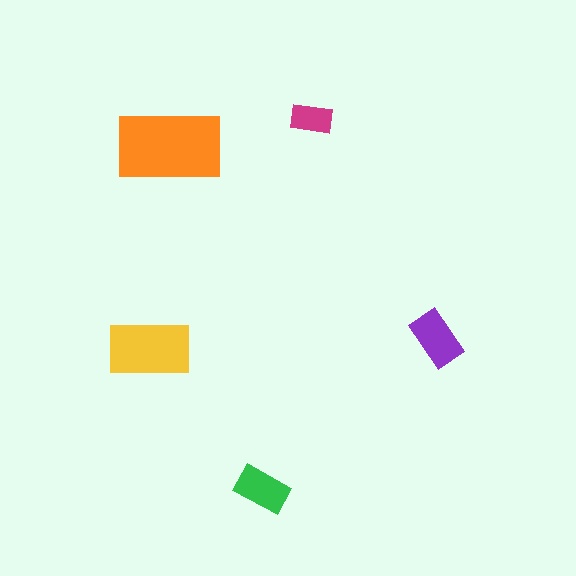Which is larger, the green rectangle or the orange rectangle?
The orange one.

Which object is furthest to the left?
The yellow rectangle is leftmost.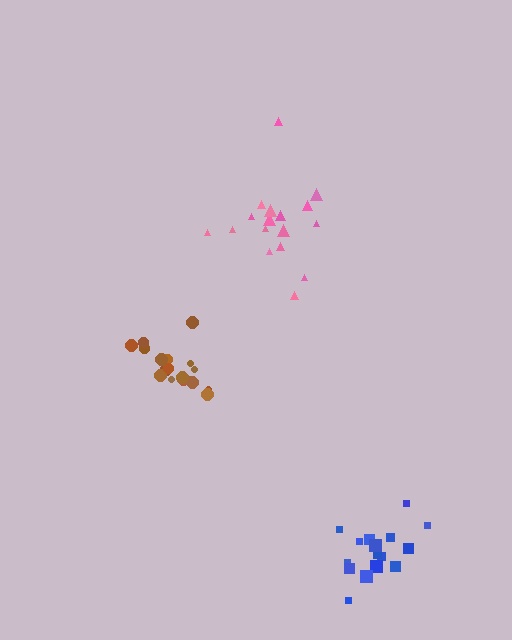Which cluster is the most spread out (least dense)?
Pink.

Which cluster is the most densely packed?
Brown.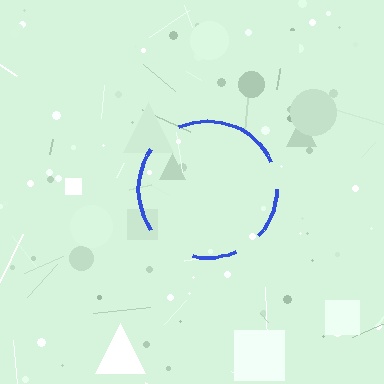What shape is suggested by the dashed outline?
The dashed outline suggests a circle.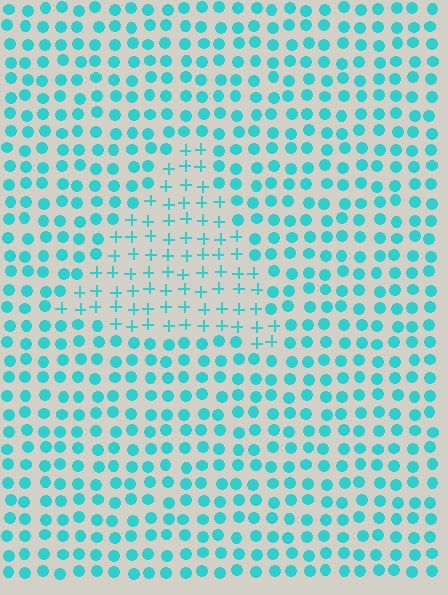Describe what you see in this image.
The image is filled with small cyan elements arranged in a uniform grid. A triangle-shaped region contains plus signs, while the surrounding area contains circles. The boundary is defined purely by the change in element shape.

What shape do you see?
I see a triangle.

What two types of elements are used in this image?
The image uses plus signs inside the triangle region and circles outside it.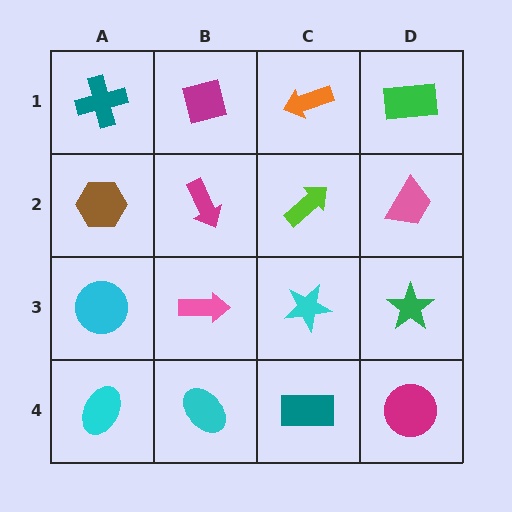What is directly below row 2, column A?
A cyan circle.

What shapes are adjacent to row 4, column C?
A cyan star (row 3, column C), a cyan ellipse (row 4, column B), a magenta circle (row 4, column D).